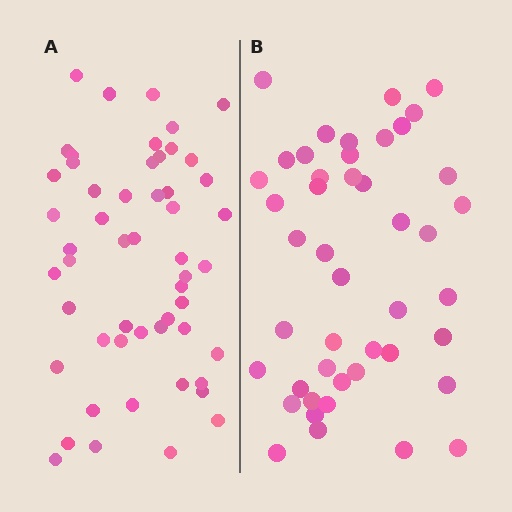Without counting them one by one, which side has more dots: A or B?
Region A (the left region) has more dots.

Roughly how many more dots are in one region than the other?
Region A has roughly 8 or so more dots than region B.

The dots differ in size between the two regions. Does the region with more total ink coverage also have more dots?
No. Region B has more total ink coverage because its dots are larger, but region A actually contains more individual dots. Total area can be misleading — the number of items is what matters here.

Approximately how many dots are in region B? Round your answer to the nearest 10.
About 40 dots. (The exact count is 45, which rounds to 40.)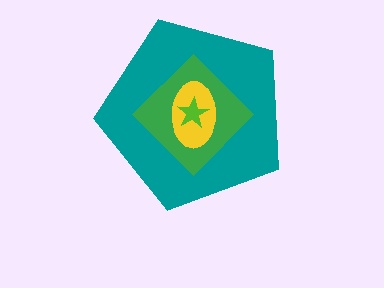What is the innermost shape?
The lime star.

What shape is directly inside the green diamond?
The yellow ellipse.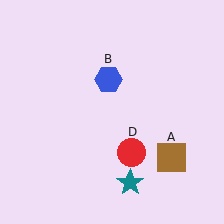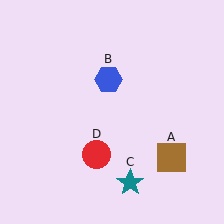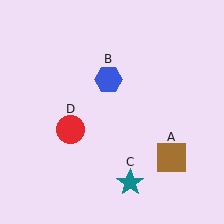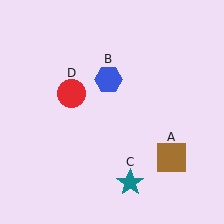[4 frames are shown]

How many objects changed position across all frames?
1 object changed position: red circle (object D).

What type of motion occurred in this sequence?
The red circle (object D) rotated clockwise around the center of the scene.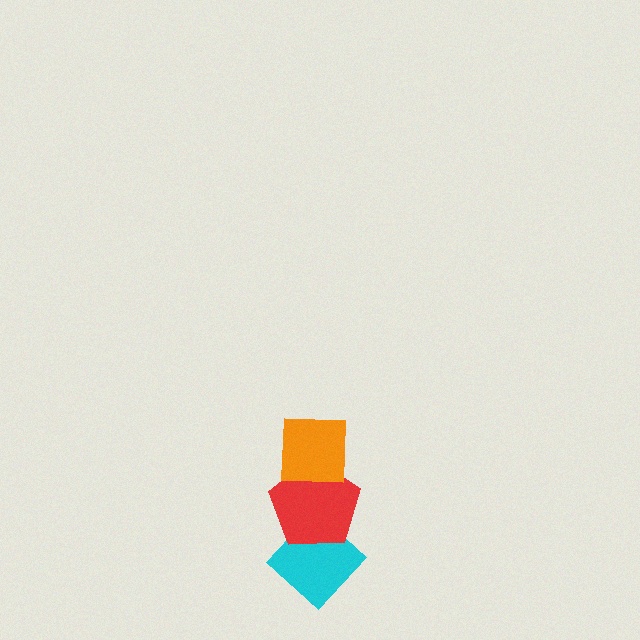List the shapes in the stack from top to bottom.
From top to bottom: the orange square, the red pentagon, the cyan diamond.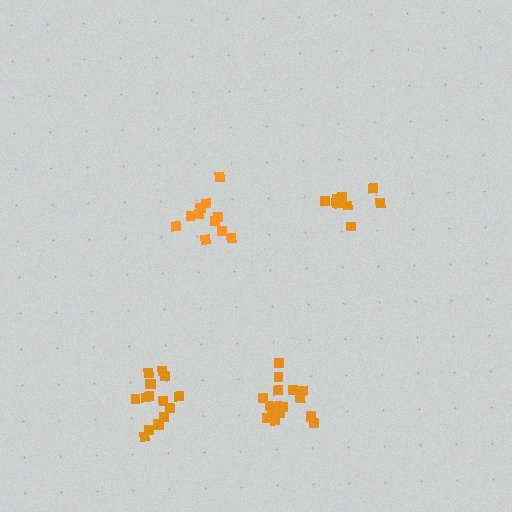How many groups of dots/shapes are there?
There are 4 groups.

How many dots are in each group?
Group 1: 16 dots, Group 2: 11 dots, Group 3: 16 dots, Group 4: 10 dots (53 total).